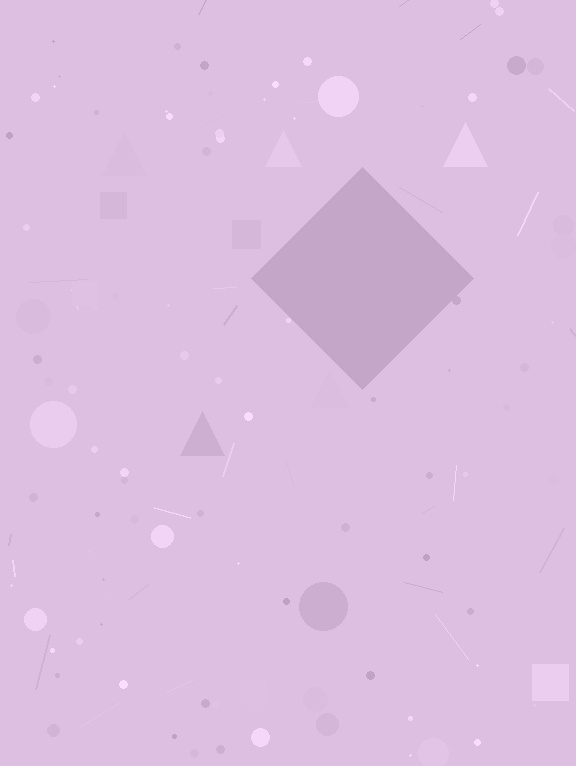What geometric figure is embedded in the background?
A diamond is embedded in the background.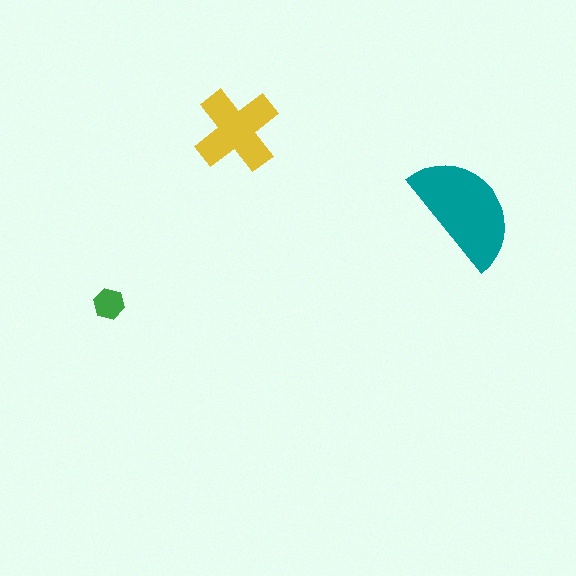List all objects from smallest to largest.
The green hexagon, the yellow cross, the teal semicircle.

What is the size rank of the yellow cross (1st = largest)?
2nd.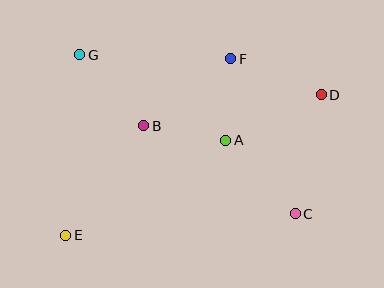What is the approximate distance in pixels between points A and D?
The distance between A and D is approximately 106 pixels.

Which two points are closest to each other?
Points A and F are closest to each other.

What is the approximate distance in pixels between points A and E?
The distance between A and E is approximately 186 pixels.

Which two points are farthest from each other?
Points D and E are farthest from each other.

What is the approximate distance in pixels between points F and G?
The distance between F and G is approximately 151 pixels.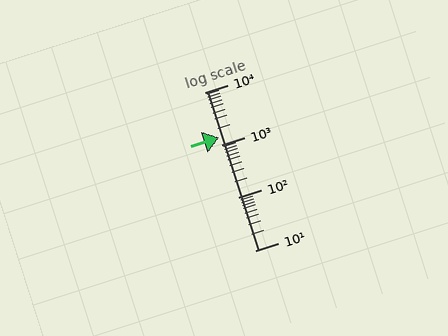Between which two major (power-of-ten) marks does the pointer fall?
The pointer is between 1000 and 10000.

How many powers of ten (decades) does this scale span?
The scale spans 3 decades, from 10 to 10000.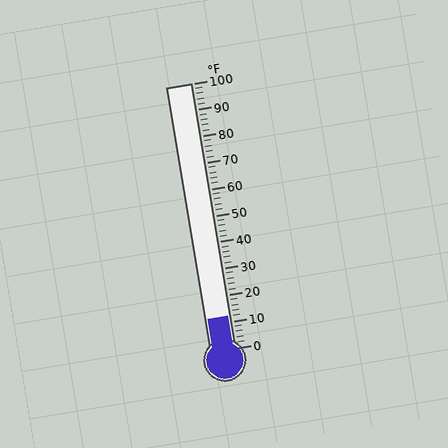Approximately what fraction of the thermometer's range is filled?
The thermometer is filled to approximately 10% of its range.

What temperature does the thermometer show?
The thermometer shows approximately 12°F.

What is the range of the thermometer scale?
The thermometer scale ranges from 0°F to 100°F.